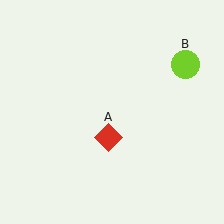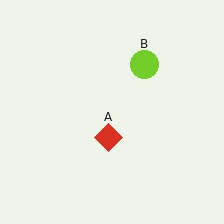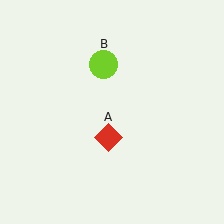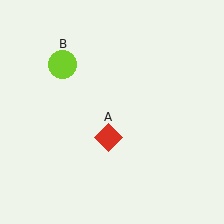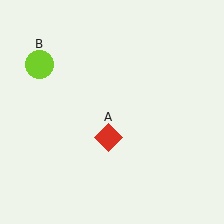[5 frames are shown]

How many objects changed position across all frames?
1 object changed position: lime circle (object B).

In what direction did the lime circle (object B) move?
The lime circle (object B) moved left.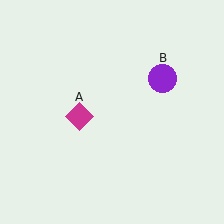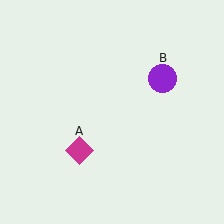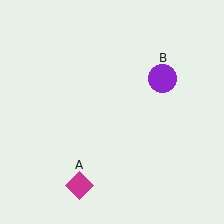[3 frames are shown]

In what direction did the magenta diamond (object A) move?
The magenta diamond (object A) moved down.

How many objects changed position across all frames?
1 object changed position: magenta diamond (object A).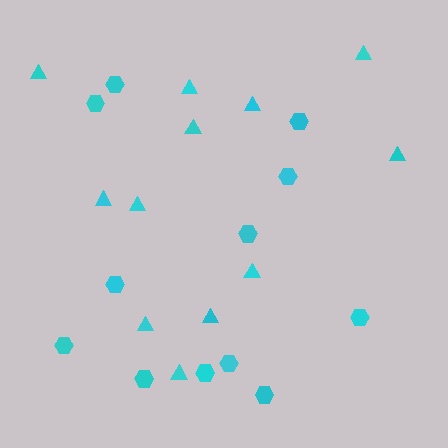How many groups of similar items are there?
There are 2 groups: one group of hexagons (12) and one group of triangles (12).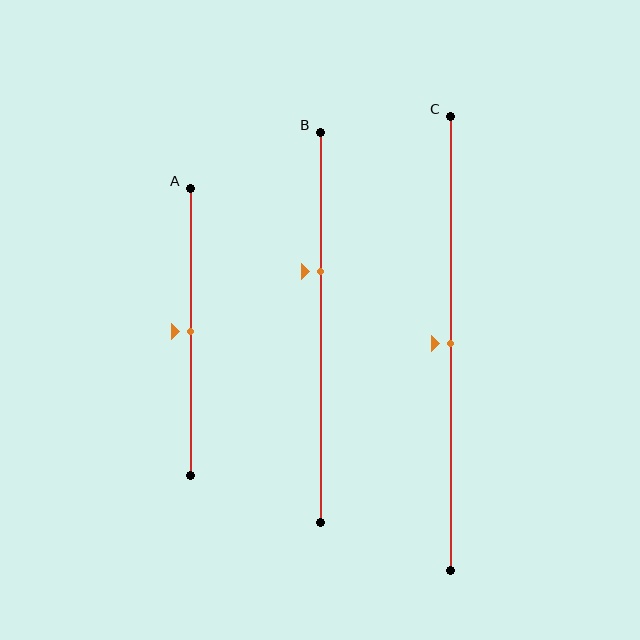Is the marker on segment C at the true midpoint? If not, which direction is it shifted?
Yes, the marker on segment C is at the true midpoint.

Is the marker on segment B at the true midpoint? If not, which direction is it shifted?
No, the marker on segment B is shifted upward by about 14% of the segment length.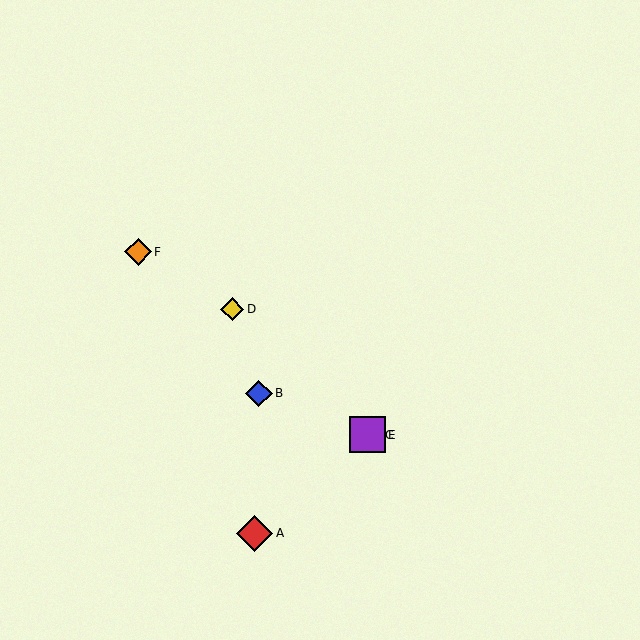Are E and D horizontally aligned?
No, E is at y≈435 and D is at y≈309.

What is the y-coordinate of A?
Object A is at y≈533.